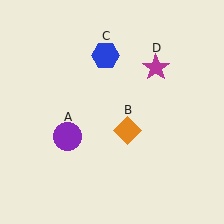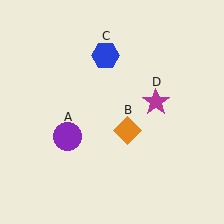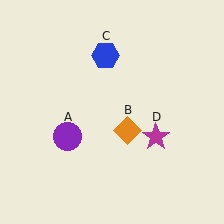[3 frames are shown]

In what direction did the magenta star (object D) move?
The magenta star (object D) moved down.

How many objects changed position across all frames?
1 object changed position: magenta star (object D).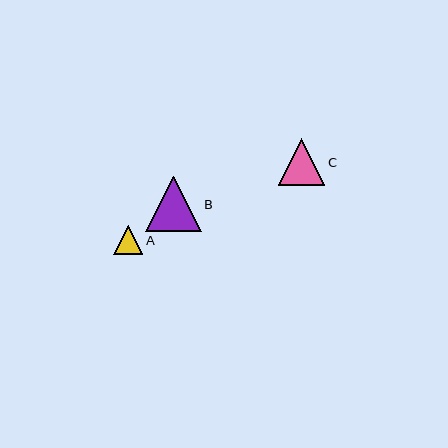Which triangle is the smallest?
Triangle A is the smallest with a size of approximately 29 pixels.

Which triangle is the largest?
Triangle B is the largest with a size of approximately 56 pixels.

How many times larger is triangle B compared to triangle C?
Triangle B is approximately 1.2 times the size of triangle C.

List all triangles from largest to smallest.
From largest to smallest: B, C, A.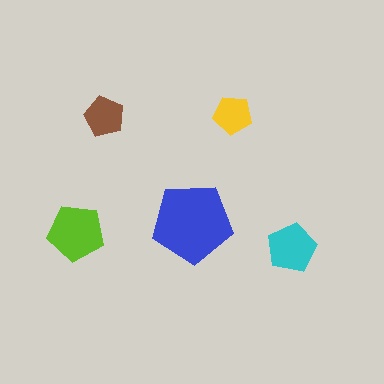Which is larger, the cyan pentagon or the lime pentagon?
The lime one.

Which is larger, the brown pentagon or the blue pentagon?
The blue one.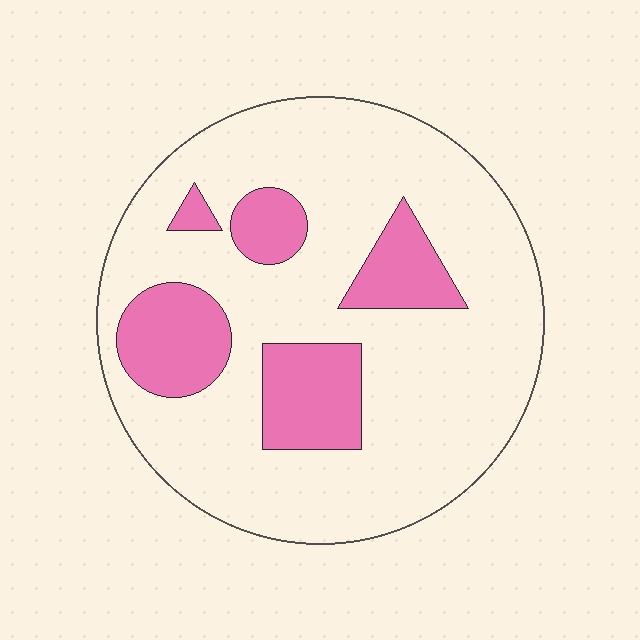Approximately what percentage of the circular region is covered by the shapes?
Approximately 20%.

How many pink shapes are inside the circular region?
5.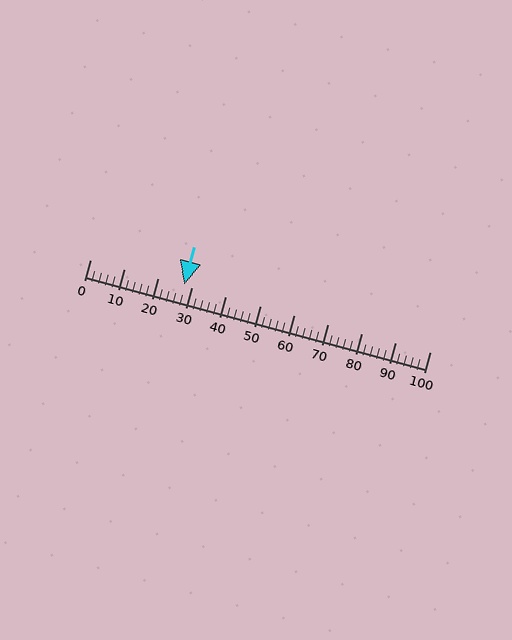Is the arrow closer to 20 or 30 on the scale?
The arrow is closer to 30.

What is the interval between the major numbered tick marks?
The major tick marks are spaced 10 units apart.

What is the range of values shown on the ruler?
The ruler shows values from 0 to 100.